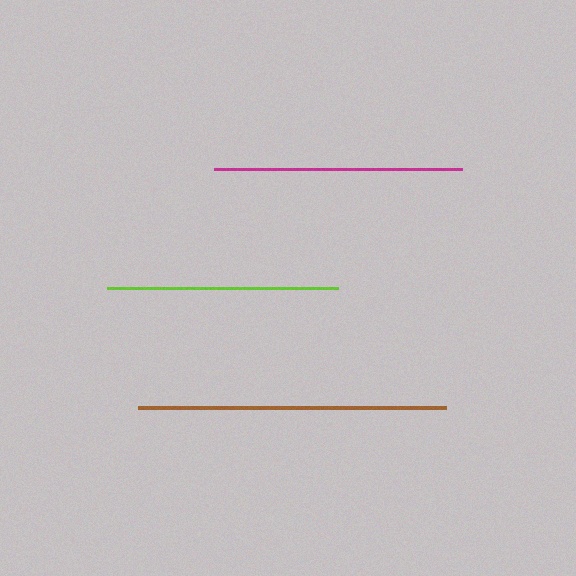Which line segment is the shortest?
The lime line is the shortest at approximately 231 pixels.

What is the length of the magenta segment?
The magenta segment is approximately 248 pixels long.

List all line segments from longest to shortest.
From longest to shortest: brown, magenta, lime.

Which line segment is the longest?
The brown line is the longest at approximately 308 pixels.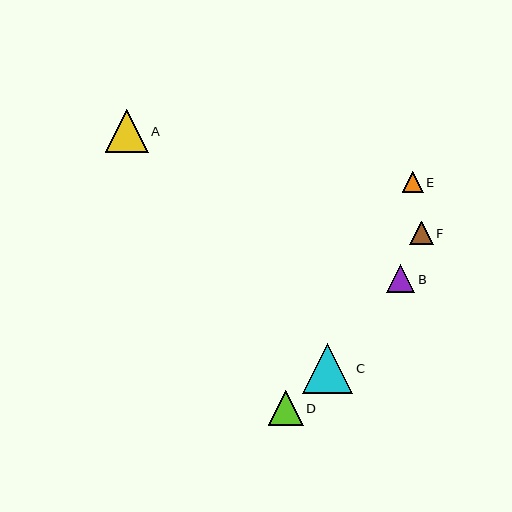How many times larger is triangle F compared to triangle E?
Triangle F is approximately 1.1 times the size of triangle E.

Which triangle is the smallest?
Triangle E is the smallest with a size of approximately 21 pixels.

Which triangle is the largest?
Triangle C is the largest with a size of approximately 50 pixels.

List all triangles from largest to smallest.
From largest to smallest: C, A, D, B, F, E.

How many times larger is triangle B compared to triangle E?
Triangle B is approximately 1.3 times the size of triangle E.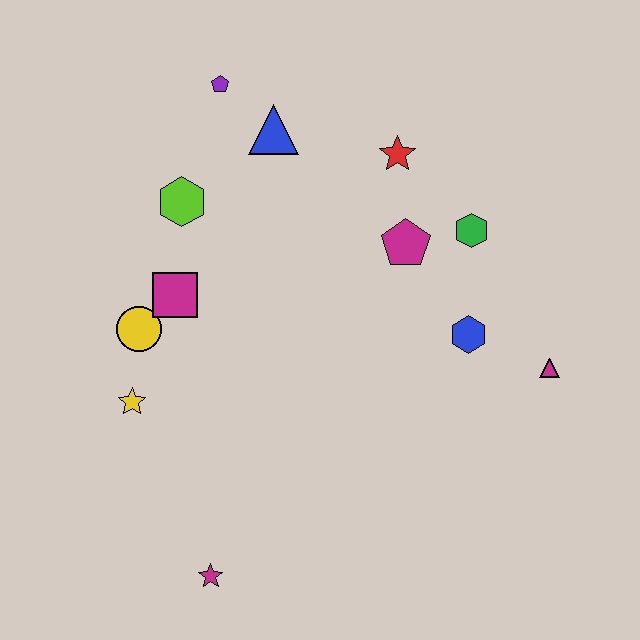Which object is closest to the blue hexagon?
The magenta triangle is closest to the blue hexagon.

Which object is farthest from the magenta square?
The magenta triangle is farthest from the magenta square.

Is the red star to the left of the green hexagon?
Yes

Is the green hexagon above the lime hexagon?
No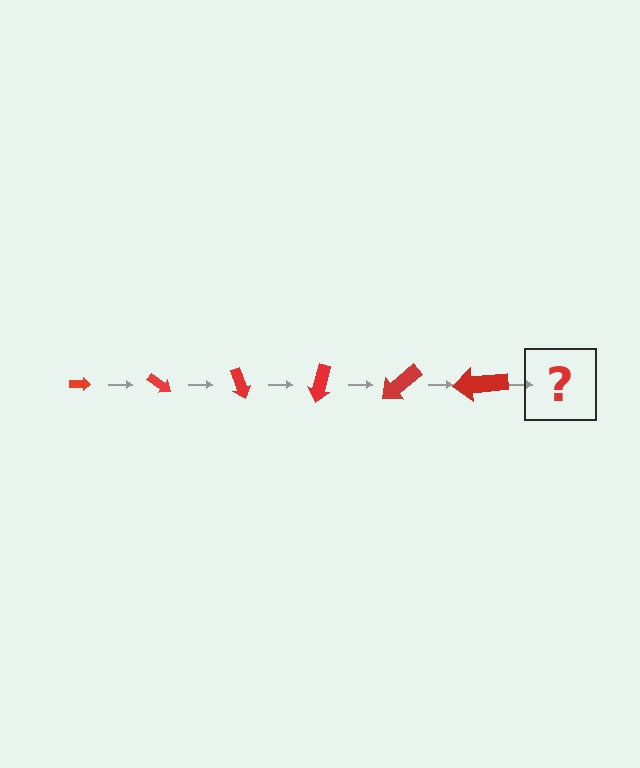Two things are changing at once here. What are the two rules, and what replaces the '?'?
The two rules are that the arrow grows larger each step and it rotates 35 degrees each step. The '?' should be an arrow, larger than the previous one and rotated 210 degrees from the start.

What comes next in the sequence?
The next element should be an arrow, larger than the previous one and rotated 210 degrees from the start.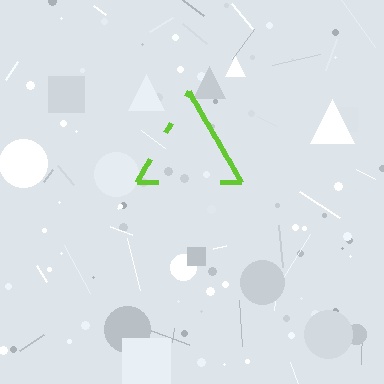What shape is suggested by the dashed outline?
The dashed outline suggests a triangle.